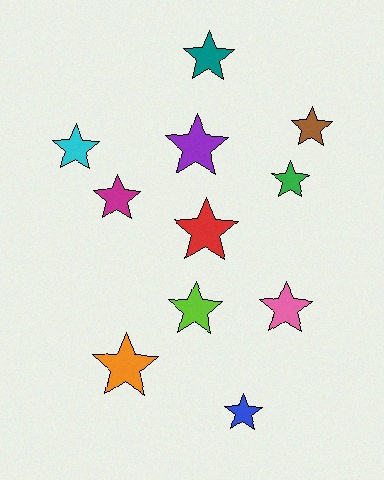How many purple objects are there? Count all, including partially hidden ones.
There is 1 purple object.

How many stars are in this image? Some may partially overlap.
There are 11 stars.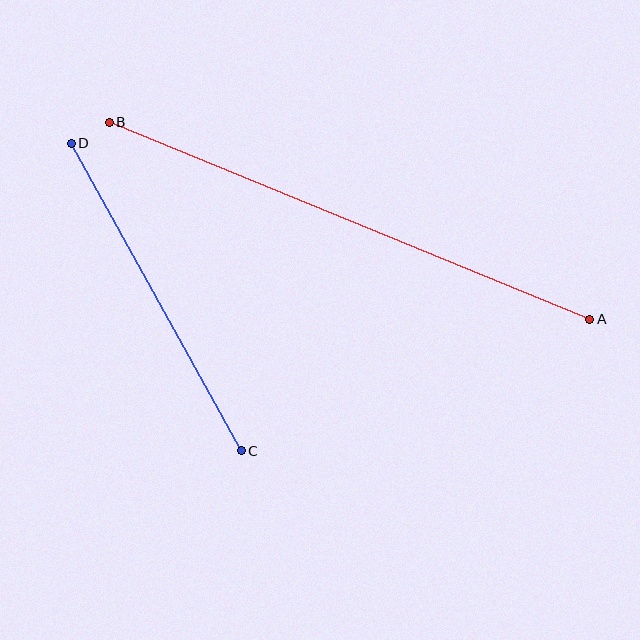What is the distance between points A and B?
The distance is approximately 520 pixels.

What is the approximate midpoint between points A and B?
The midpoint is at approximately (349, 221) pixels.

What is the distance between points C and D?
The distance is approximately 351 pixels.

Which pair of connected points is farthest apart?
Points A and B are farthest apart.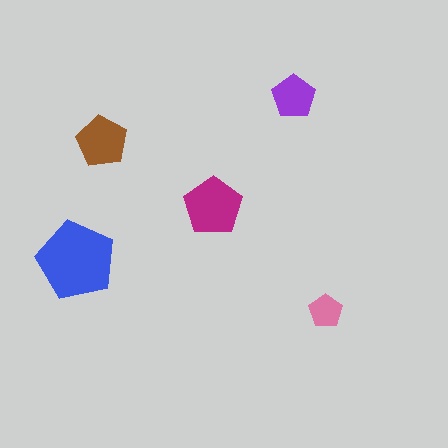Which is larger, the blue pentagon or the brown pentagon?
The blue one.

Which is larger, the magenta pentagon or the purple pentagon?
The magenta one.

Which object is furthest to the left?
The blue pentagon is leftmost.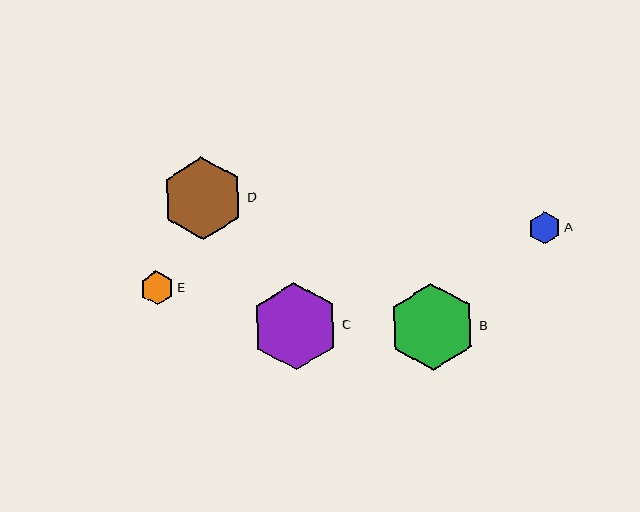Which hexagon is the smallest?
Hexagon A is the smallest with a size of approximately 32 pixels.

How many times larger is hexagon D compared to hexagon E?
Hexagon D is approximately 2.4 times the size of hexagon E.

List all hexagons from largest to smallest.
From largest to smallest: B, C, D, E, A.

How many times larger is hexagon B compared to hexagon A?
Hexagon B is approximately 2.7 times the size of hexagon A.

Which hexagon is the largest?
Hexagon B is the largest with a size of approximately 87 pixels.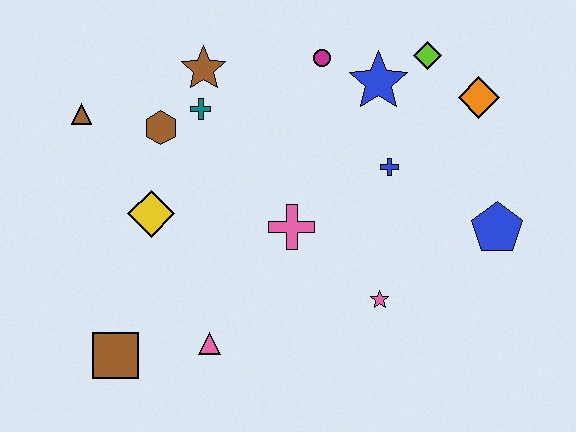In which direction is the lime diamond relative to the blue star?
The lime diamond is to the right of the blue star.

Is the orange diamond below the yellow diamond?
No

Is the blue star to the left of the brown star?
No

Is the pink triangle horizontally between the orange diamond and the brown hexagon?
Yes